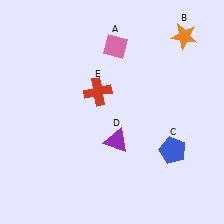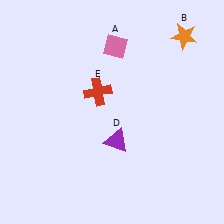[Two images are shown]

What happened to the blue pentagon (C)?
The blue pentagon (C) was removed in Image 2. It was in the bottom-right area of Image 1.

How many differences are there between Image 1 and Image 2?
There is 1 difference between the two images.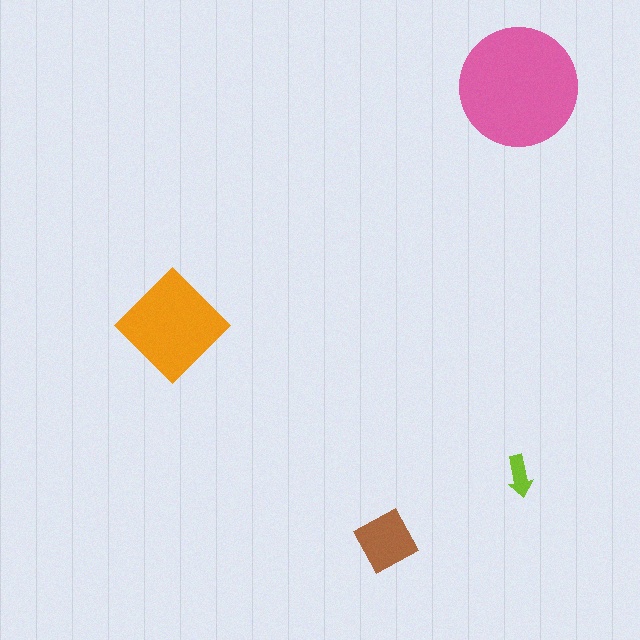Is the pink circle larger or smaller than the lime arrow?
Larger.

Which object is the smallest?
The lime arrow.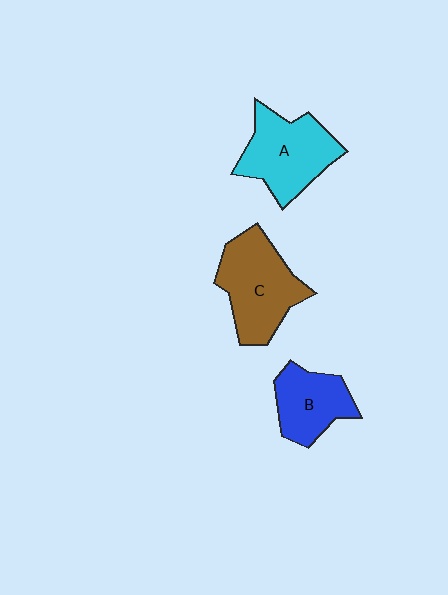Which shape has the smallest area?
Shape B (blue).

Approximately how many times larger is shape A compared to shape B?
Approximately 1.4 times.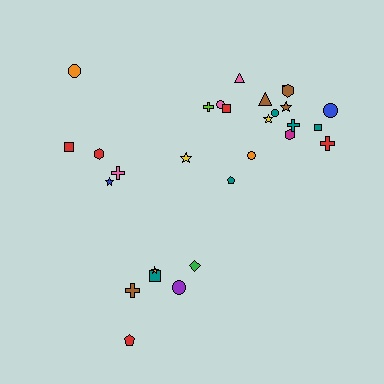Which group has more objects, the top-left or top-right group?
The top-right group.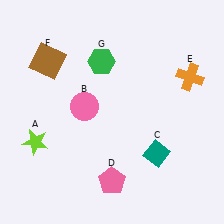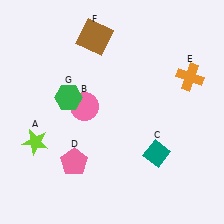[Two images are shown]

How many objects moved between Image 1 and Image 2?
3 objects moved between the two images.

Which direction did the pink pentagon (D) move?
The pink pentagon (D) moved left.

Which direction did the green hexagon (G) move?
The green hexagon (G) moved down.